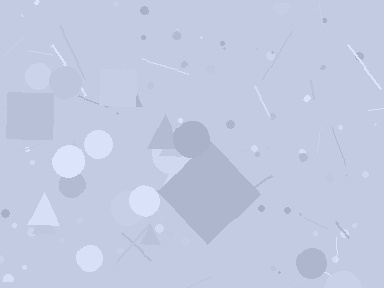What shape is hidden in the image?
A diamond is hidden in the image.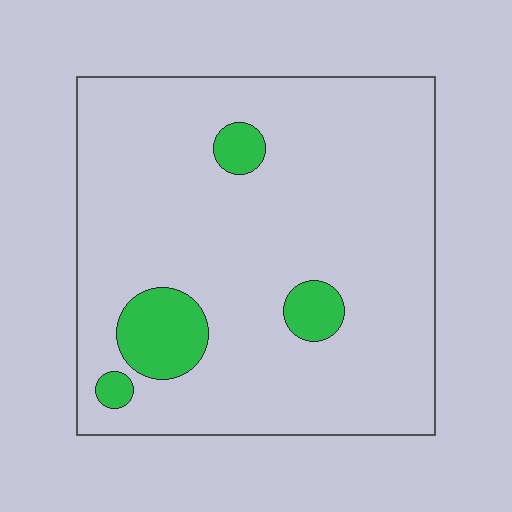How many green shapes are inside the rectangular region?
4.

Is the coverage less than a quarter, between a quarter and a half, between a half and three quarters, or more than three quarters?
Less than a quarter.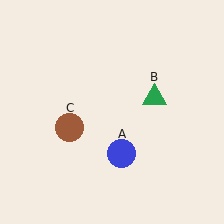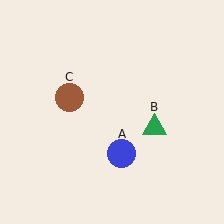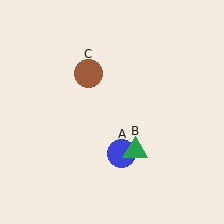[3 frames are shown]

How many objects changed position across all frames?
2 objects changed position: green triangle (object B), brown circle (object C).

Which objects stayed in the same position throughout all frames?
Blue circle (object A) remained stationary.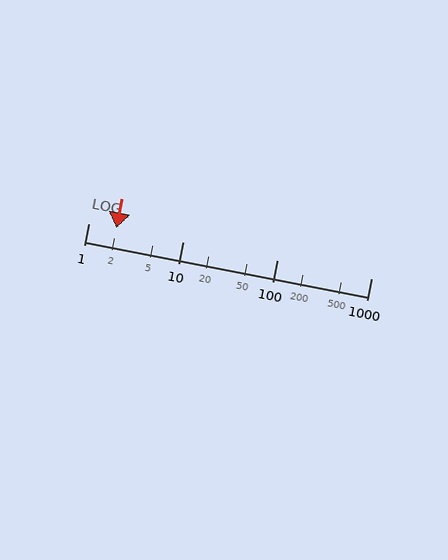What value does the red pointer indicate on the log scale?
The pointer indicates approximately 2.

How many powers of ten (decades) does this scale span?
The scale spans 3 decades, from 1 to 1000.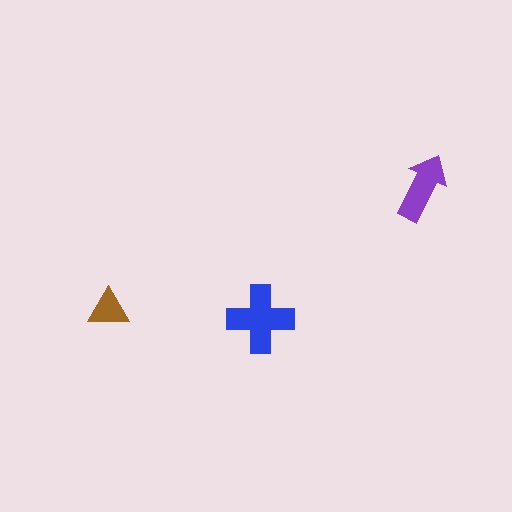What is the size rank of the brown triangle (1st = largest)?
3rd.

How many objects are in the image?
There are 3 objects in the image.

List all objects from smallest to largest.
The brown triangle, the purple arrow, the blue cross.